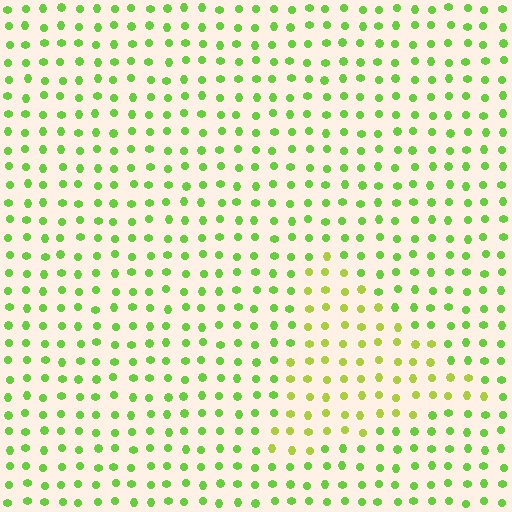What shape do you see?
I see a triangle.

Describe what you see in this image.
The image is filled with small lime elements in a uniform arrangement. A triangle-shaped region is visible where the elements are tinted to a slightly different hue, forming a subtle color boundary.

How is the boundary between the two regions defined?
The boundary is defined purely by a slight shift in hue (about 29 degrees). Spacing, size, and orientation are identical on both sides.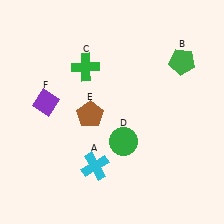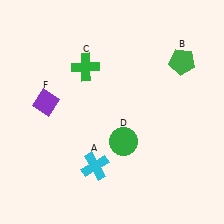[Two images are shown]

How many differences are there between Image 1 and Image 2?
There is 1 difference between the two images.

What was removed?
The brown pentagon (E) was removed in Image 2.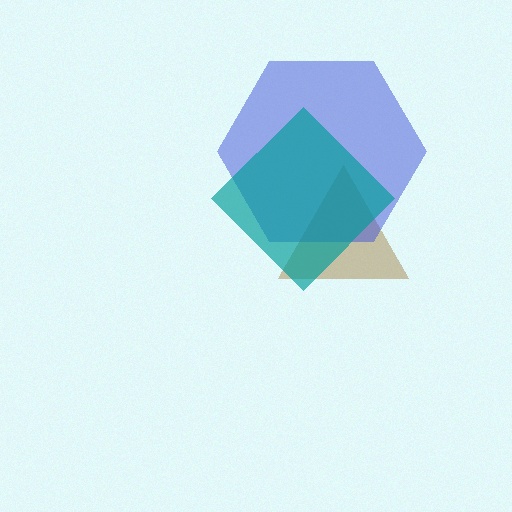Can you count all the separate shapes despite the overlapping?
Yes, there are 3 separate shapes.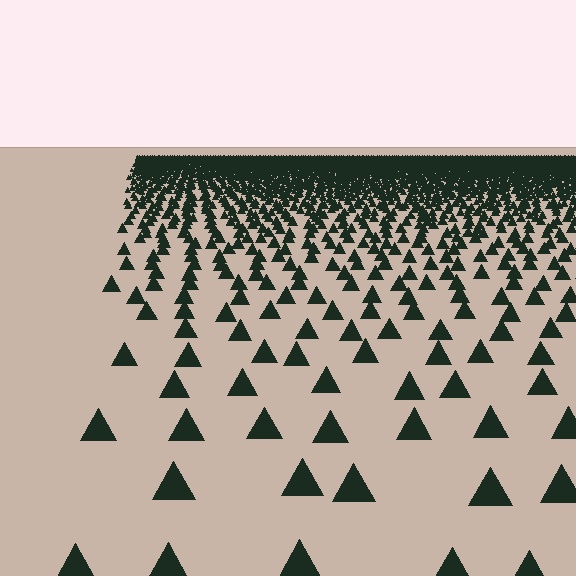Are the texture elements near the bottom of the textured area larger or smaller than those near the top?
Larger. Near the bottom, elements are closer to the viewer and appear at a bigger on-screen size.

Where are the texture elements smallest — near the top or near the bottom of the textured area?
Near the top.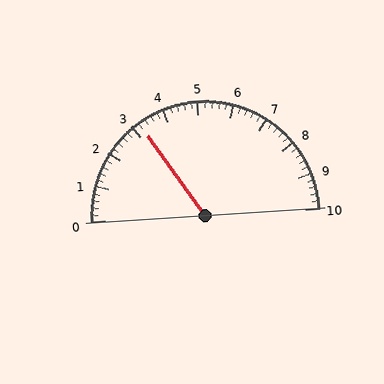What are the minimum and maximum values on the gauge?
The gauge ranges from 0 to 10.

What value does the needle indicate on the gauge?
The needle indicates approximately 3.2.